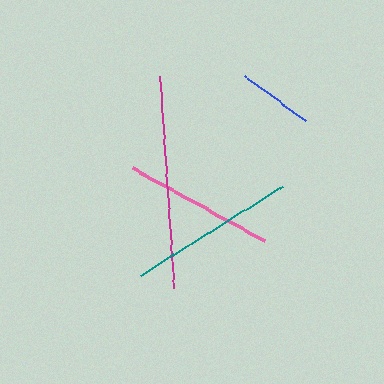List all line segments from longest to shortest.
From longest to shortest: magenta, teal, pink, blue.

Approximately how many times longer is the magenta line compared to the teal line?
The magenta line is approximately 1.3 times the length of the teal line.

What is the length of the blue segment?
The blue segment is approximately 76 pixels long.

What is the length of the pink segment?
The pink segment is approximately 151 pixels long.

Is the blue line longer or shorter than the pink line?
The pink line is longer than the blue line.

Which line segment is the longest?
The magenta line is the longest at approximately 212 pixels.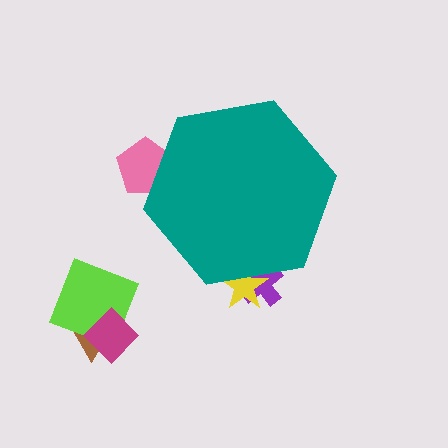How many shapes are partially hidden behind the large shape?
3 shapes are partially hidden.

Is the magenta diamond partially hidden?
No, the magenta diamond is fully visible.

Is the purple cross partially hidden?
Yes, the purple cross is partially hidden behind the teal hexagon.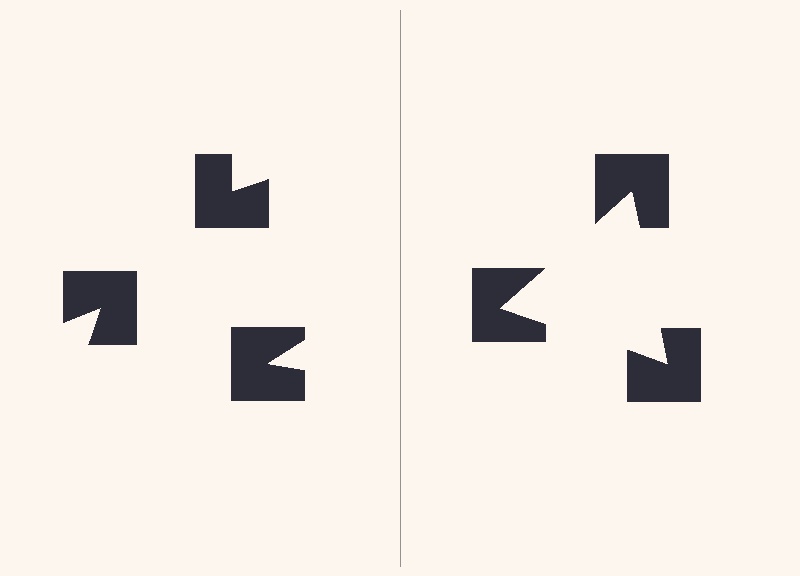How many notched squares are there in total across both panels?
6 — 3 on each side.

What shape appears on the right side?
An illusory triangle.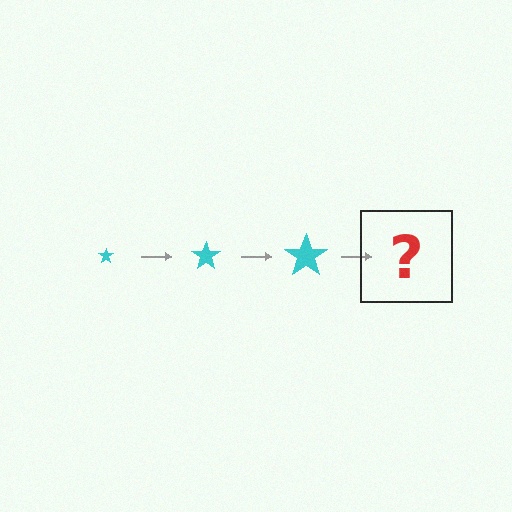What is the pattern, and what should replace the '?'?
The pattern is that the star gets progressively larger each step. The '?' should be a cyan star, larger than the previous one.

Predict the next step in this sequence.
The next step is a cyan star, larger than the previous one.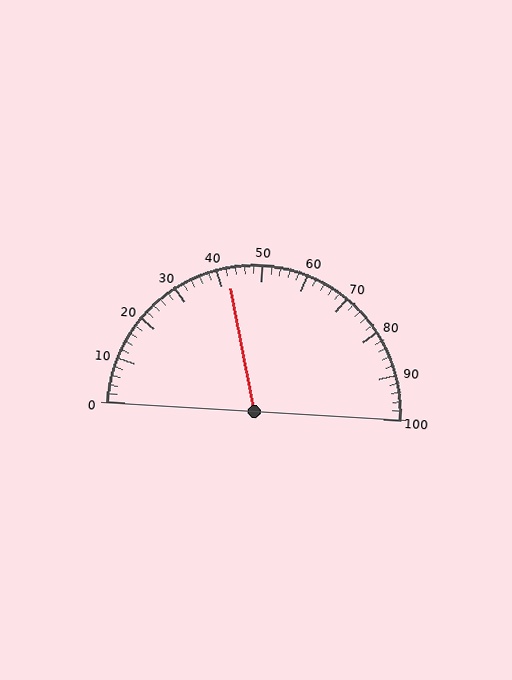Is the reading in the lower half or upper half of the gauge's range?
The reading is in the lower half of the range (0 to 100).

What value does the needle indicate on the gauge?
The needle indicates approximately 42.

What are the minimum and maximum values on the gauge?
The gauge ranges from 0 to 100.